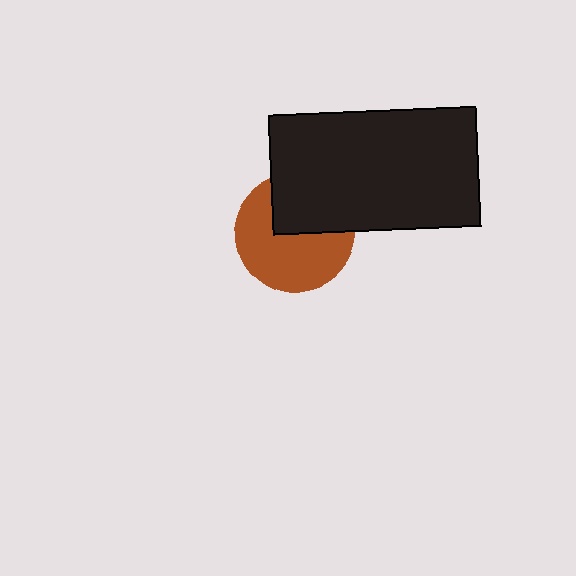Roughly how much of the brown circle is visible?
About half of it is visible (roughly 62%).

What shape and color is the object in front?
The object in front is a black rectangle.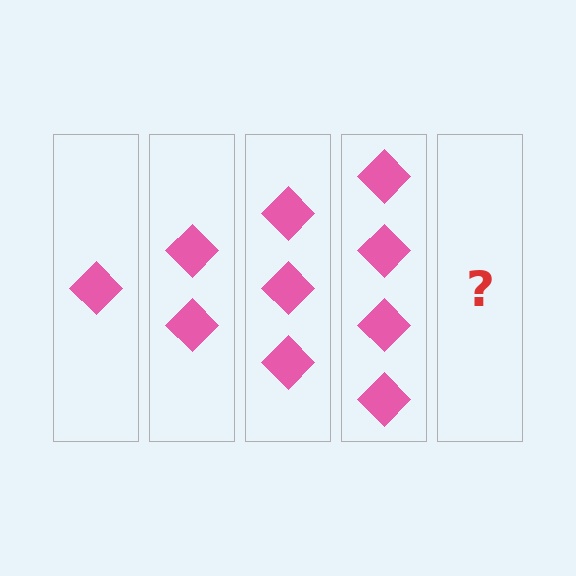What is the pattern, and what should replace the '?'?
The pattern is that each step adds one more diamond. The '?' should be 5 diamonds.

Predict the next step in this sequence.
The next step is 5 diamonds.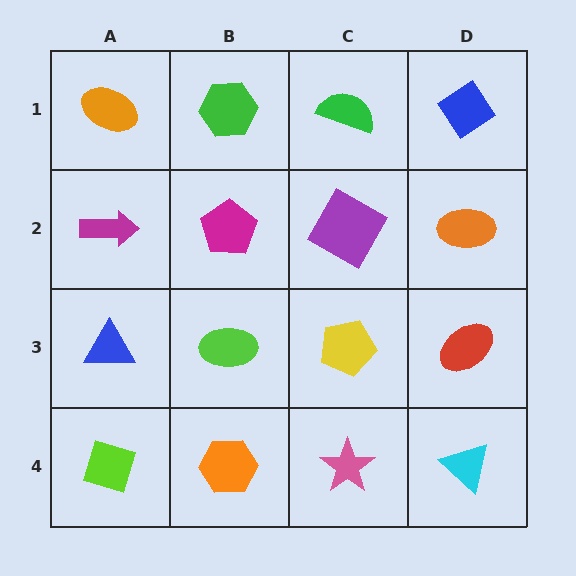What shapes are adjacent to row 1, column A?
A magenta arrow (row 2, column A), a green hexagon (row 1, column B).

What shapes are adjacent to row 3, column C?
A purple square (row 2, column C), a pink star (row 4, column C), a lime ellipse (row 3, column B), a red ellipse (row 3, column D).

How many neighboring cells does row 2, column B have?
4.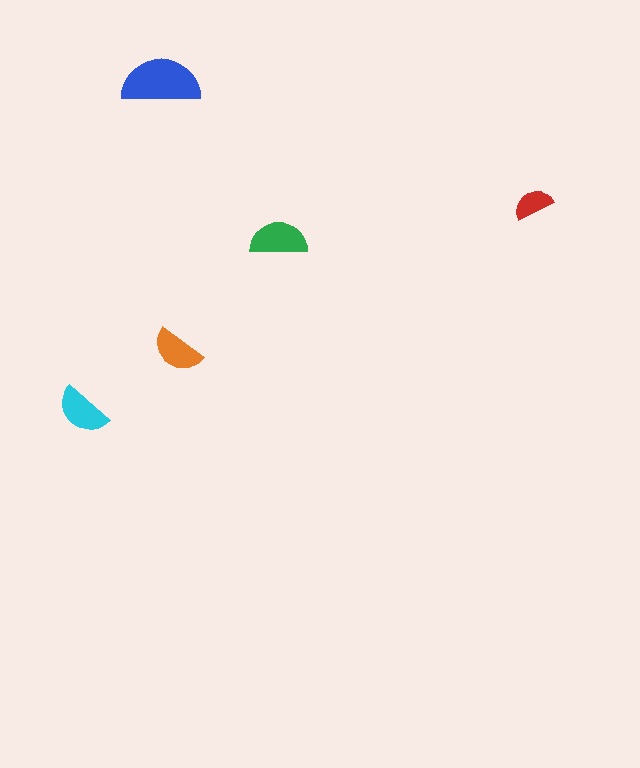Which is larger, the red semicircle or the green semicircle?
The green one.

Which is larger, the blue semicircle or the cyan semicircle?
The blue one.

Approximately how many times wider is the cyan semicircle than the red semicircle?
About 1.5 times wider.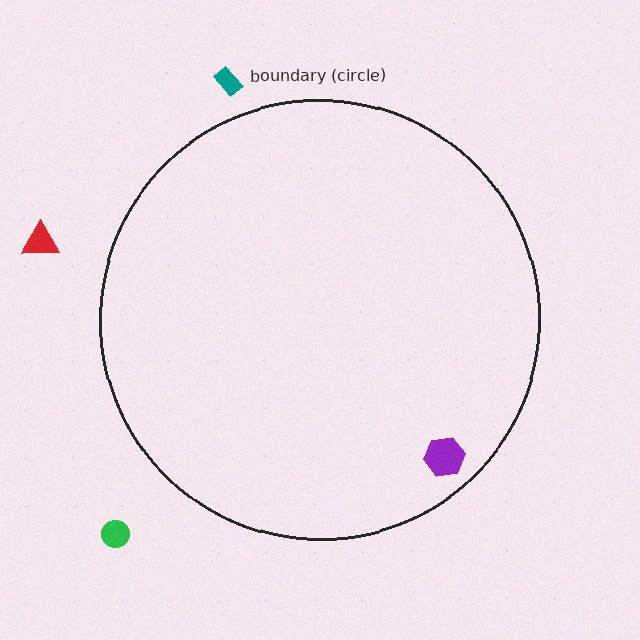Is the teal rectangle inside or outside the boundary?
Outside.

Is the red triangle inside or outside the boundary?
Outside.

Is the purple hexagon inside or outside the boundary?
Inside.